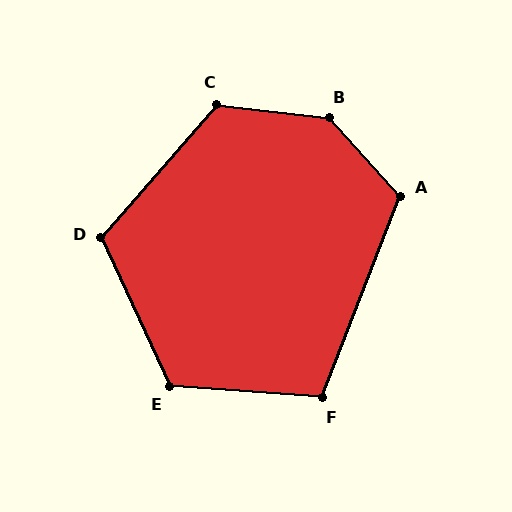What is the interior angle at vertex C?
Approximately 124 degrees (obtuse).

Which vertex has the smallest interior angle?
F, at approximately 107 degrees.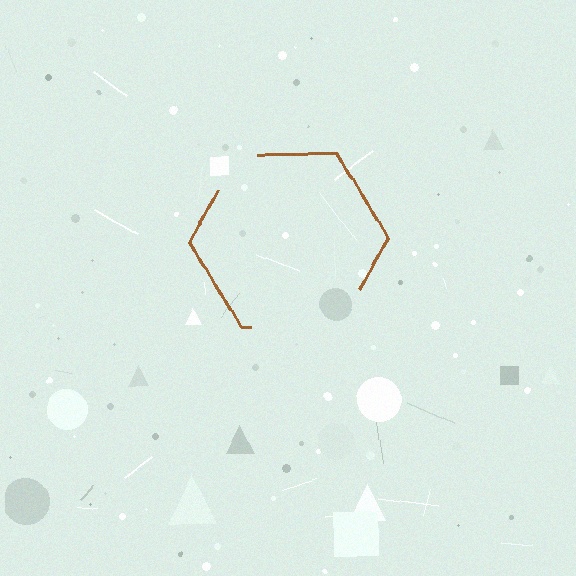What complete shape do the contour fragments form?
The contour fragments form a hexagon.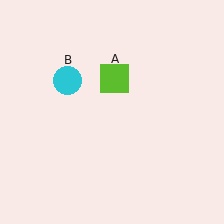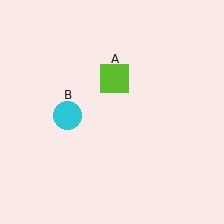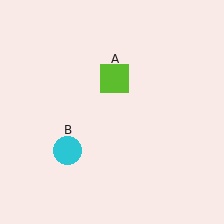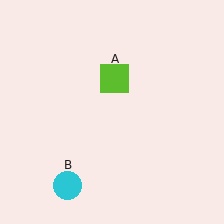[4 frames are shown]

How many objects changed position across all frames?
1 object changed position: cyan circle (object B).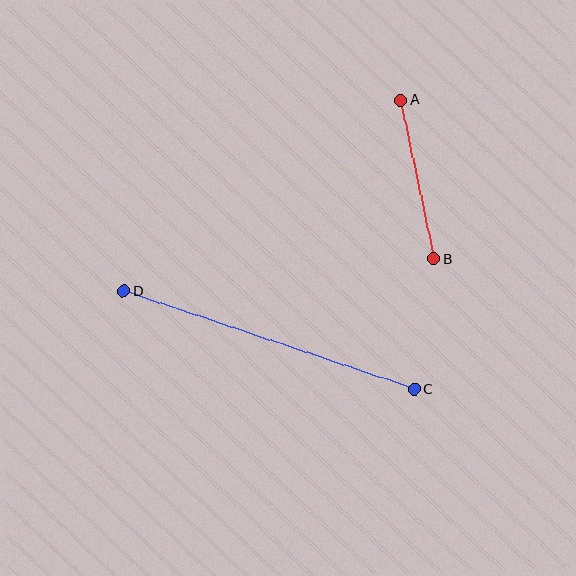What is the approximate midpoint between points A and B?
The midpoint is at approximately (417, 179) pixels.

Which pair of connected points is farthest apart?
Points C and D are farthest apart.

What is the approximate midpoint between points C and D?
The midpoint is at approximately (269, 340) pixels.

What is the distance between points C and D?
The distance is approximately 306 pixels.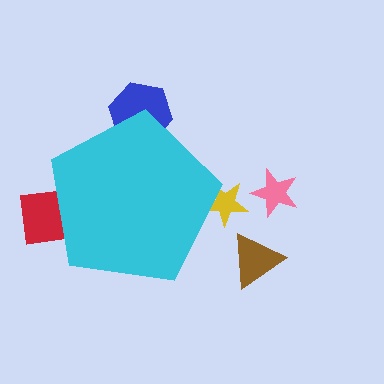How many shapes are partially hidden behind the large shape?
3 shapes are partially hidden.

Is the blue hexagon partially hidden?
Yes, the blue hexagon is partially hidden behind the cyan pentagon.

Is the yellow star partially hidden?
Yes, the yellow star is partially hidden behind the cyan pentagon.